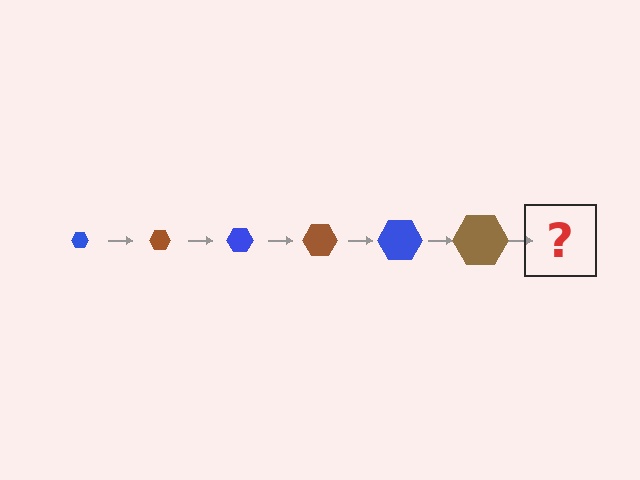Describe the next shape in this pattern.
It should be a blue hexagon, larger than the previous one.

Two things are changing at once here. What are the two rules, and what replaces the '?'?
The two rules are that the hexagon grows larger each step and the color cycles through blue and brown. The '?' should be a blue hexagon, larger than the previous one.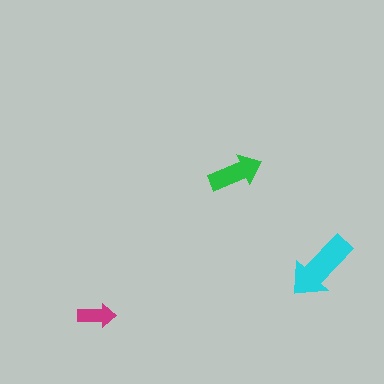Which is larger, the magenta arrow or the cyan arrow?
The cyan one.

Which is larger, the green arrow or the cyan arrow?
The cyan one.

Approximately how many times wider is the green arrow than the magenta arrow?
About 1.5 times wider.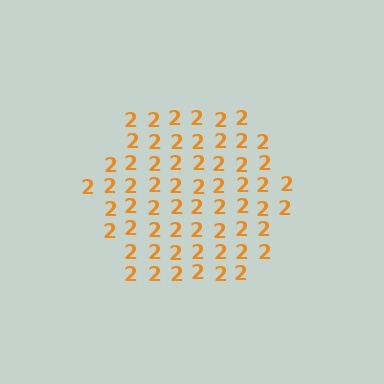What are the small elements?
The small elements are digit 2's.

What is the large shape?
The large shape is a hexagon.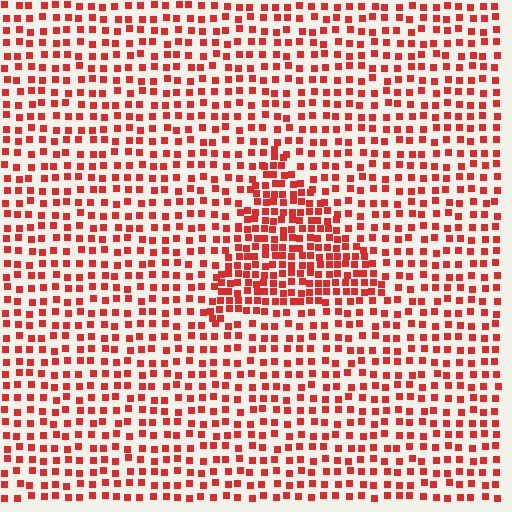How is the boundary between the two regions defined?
The boundary is defined by a change in element density (approximately 1.9x ratio). All elements are the same color, size, and shape.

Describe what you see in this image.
The image contains small red elements arranged at two different densities. A triangle-shaped region is visible where the elements are more densely packed than the surrounding area.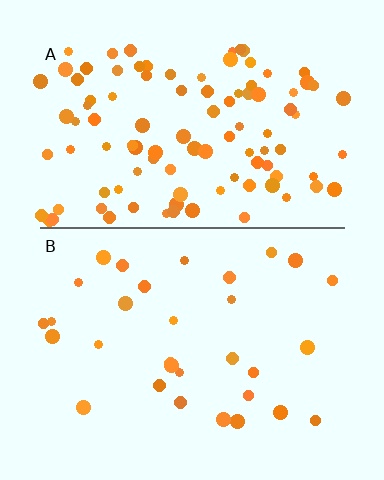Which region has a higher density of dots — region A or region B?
A (the top).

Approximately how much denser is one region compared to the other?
Approximately 3.3× — region A over region B.